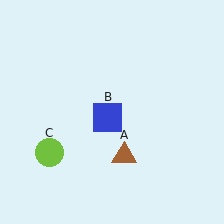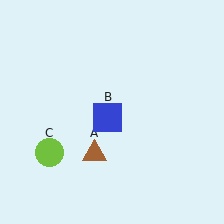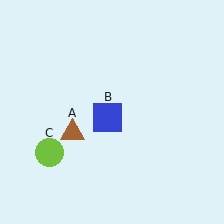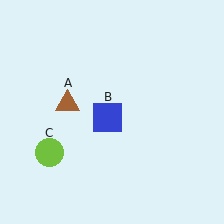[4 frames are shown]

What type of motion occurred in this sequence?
The brown triangle (object A) rotated clockwise around the center of the scene.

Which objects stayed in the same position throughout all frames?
Blue square (object B) and lime circle (object C) remained stationary.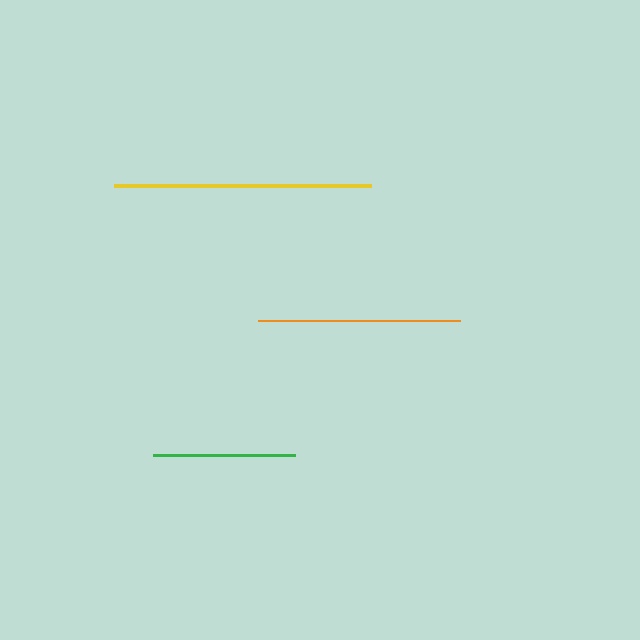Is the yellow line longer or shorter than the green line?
The yellow line is longer than the green line.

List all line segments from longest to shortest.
From longest to shortest: yellow, orange, green.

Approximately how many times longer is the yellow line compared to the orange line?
The yellow line is approximately 1.3 times the length of the orange line.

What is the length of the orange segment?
The orange segment is approximately 202 pixels long.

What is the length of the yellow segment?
The yellow segment is approximately 257 pixels long.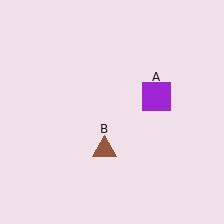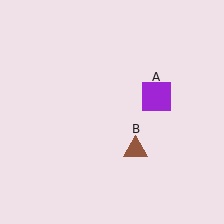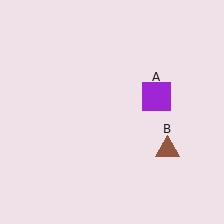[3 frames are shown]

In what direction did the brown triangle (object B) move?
The brown triangle (object B) moved right.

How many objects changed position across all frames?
1 object changed position: brown triangle (object B).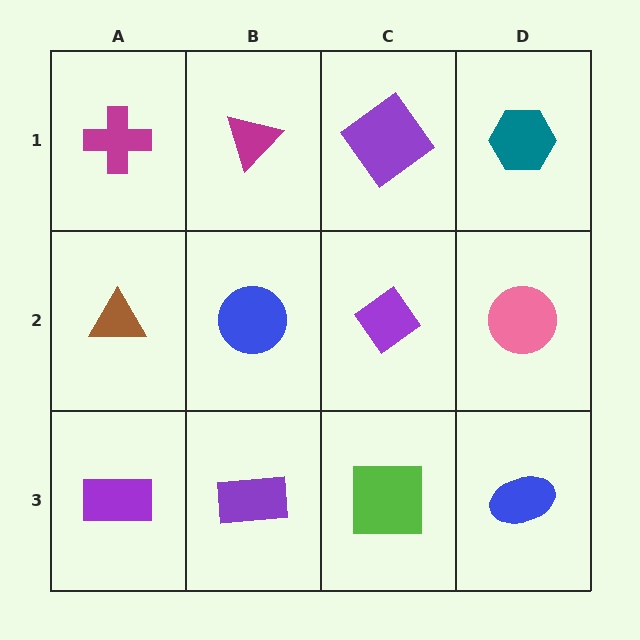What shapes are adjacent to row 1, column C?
A purple diamond (row 2, column C), a magenta triangle (row 1, column B), a teal hexagon (row 1, column D).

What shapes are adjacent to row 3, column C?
A purple diamond (row 2, column C), a purple rectangle (row 3, column B), a blue ellipse (row 3, column D).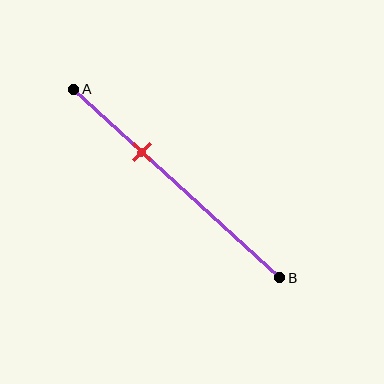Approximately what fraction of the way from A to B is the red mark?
The red mark is approximately 35% of the way from A to B.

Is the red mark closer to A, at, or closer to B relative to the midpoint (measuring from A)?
The red mark is closer to point A than the midpoint of segment AB.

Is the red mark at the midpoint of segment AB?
No, the mark is at about 35% from A, not at the 50% midpoint.